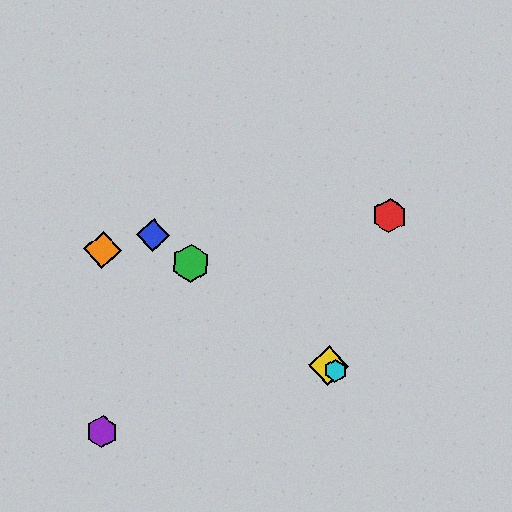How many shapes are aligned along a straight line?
4 shapes (the blue diamond, the green hexagon, the yellow diamond, the cyan hexagon) are aligned along a straight line.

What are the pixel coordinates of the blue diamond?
The blue diamond is at (153, 235).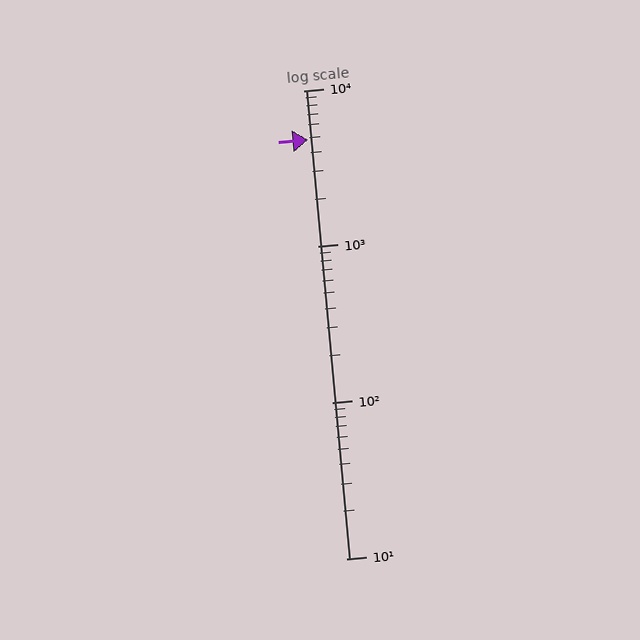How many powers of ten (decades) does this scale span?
The scale spans 3 decades, from 10 to 10000.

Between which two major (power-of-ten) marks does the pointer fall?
The pointer is between 1000 and 10000.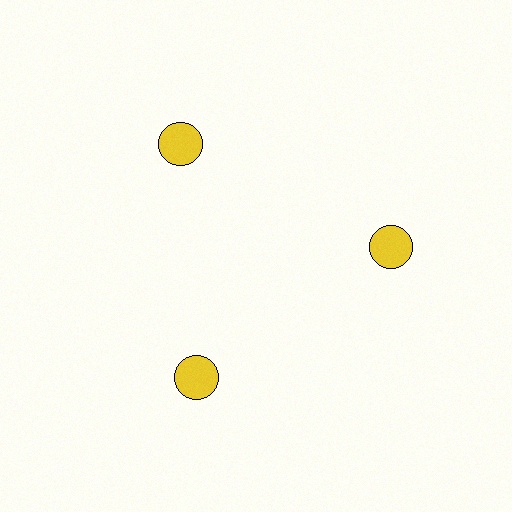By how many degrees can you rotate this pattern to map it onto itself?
The pattern maps onto itself every 120 degrees of rotation.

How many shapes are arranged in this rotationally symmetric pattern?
There are 3 shapes, arranged in 3 groups of 1.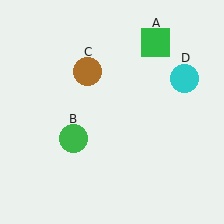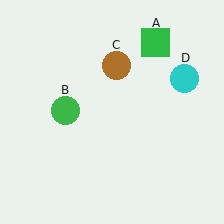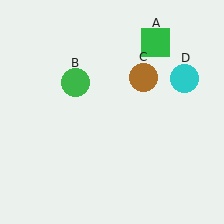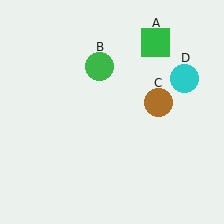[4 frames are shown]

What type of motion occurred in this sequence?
The green circle (object B), brown circle (object C) rotated clockwise around the center of the scene.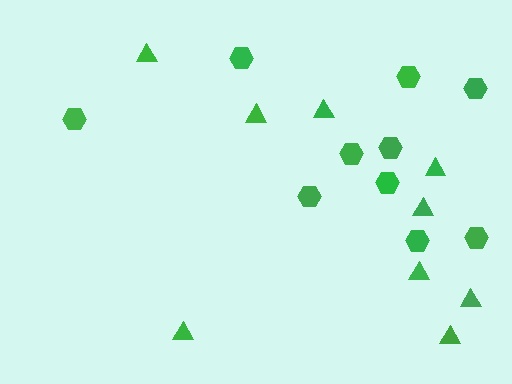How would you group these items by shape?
There are 2 groups: one group of hexagons (10) and one group of triangles (9).